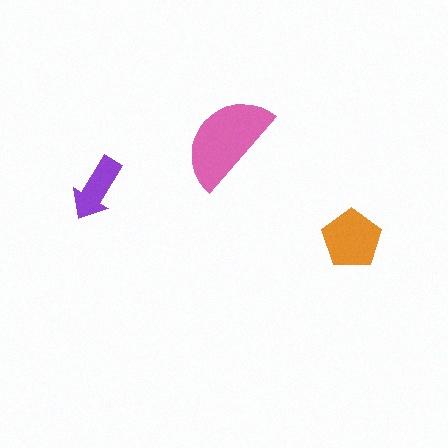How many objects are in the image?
There are 3 objects in the image.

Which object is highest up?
The pink semicircle is topmost.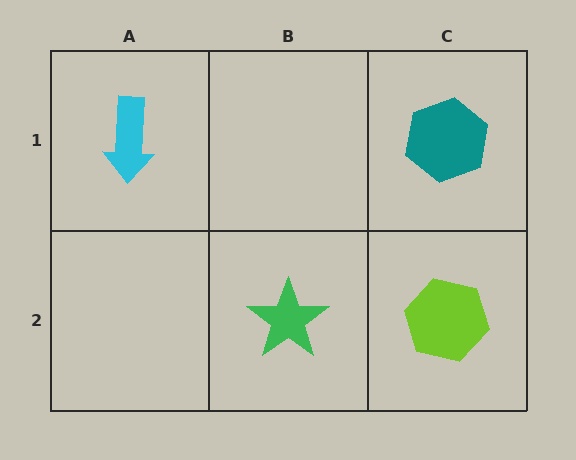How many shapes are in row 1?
2 shapes.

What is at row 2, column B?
A green star.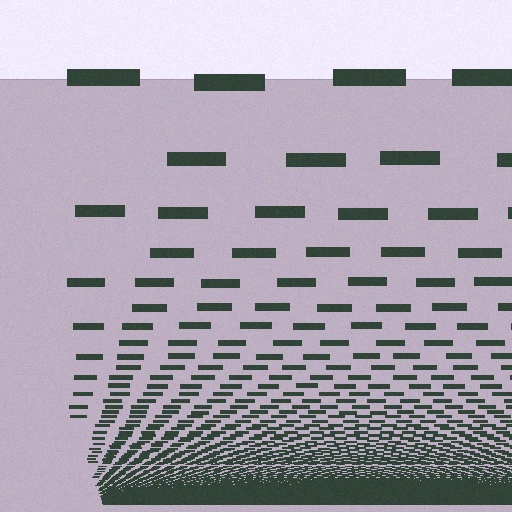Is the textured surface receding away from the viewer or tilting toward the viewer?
The surface appears to tilt toward the viewer. Texture elements get larger and sparser toward the top.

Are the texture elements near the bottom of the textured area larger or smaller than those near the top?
Smaller. The gradient is inverted — elements near the bottom are smaller and denser.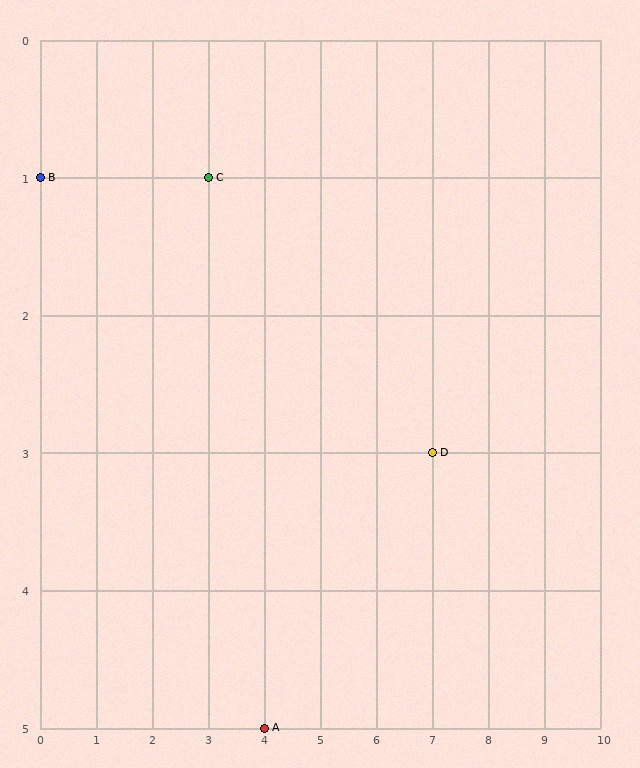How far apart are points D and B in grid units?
Points D and B are 7 columns and 2 rows apart (about 7.3 grid units diagonally).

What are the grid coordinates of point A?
Point A is at grid coordinates (4, 5).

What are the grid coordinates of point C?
Point C is at grid coordinates (3, 1).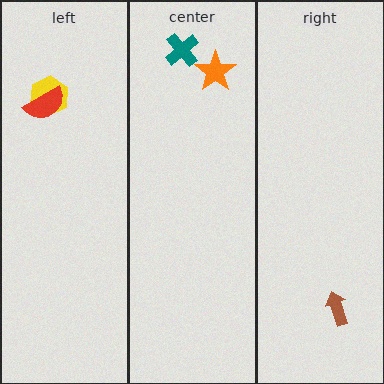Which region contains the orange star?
The center region.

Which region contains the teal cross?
The center region.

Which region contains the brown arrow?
The right region.